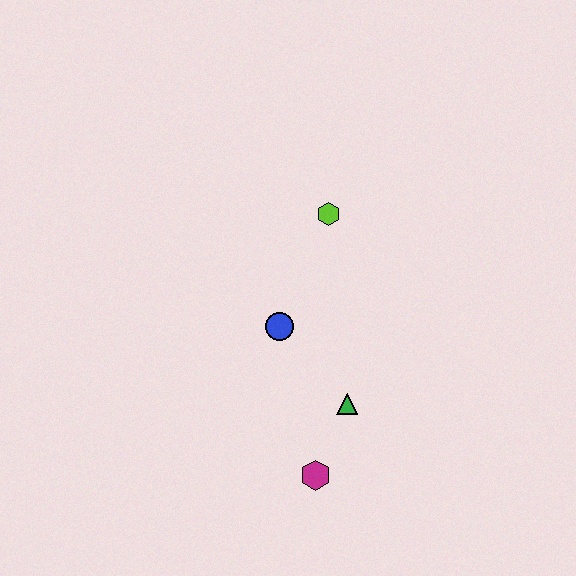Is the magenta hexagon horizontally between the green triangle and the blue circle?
Yes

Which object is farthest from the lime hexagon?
The magenta hexagon is farthest from the lime hexagon.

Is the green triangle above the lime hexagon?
No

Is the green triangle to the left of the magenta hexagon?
No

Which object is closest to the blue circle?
The green triangle is closest to the blue circle.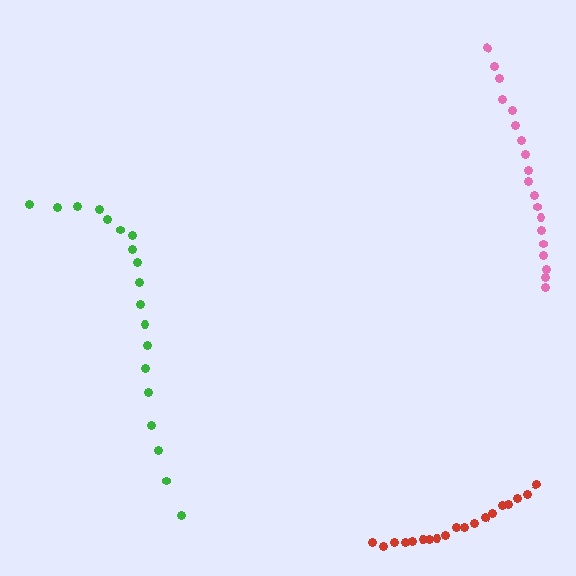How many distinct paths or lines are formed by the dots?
There are 3 distinct paths.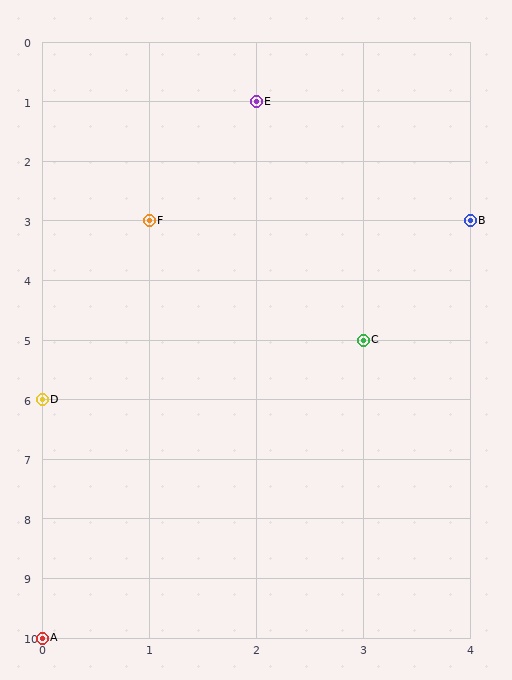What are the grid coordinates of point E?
Point E is at grid coordinates (2, 1).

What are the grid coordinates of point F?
Point F is at grid coordinates (1, 3).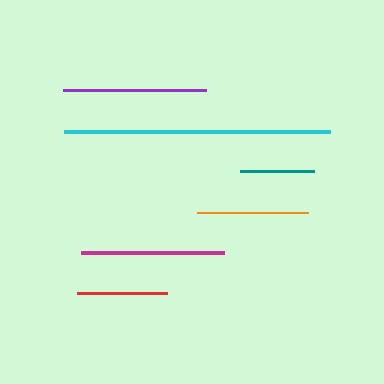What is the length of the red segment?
The red segment is approximately 91 pixels long.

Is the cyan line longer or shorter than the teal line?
The cyan line is longer than the teal line.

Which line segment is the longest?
The cyan line is the longest at approximately 266 pixels.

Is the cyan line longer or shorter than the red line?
The cyan line is longer than the red line.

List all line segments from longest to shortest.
From longest to shortest: cyan, magenta, purple, orange, red, teal.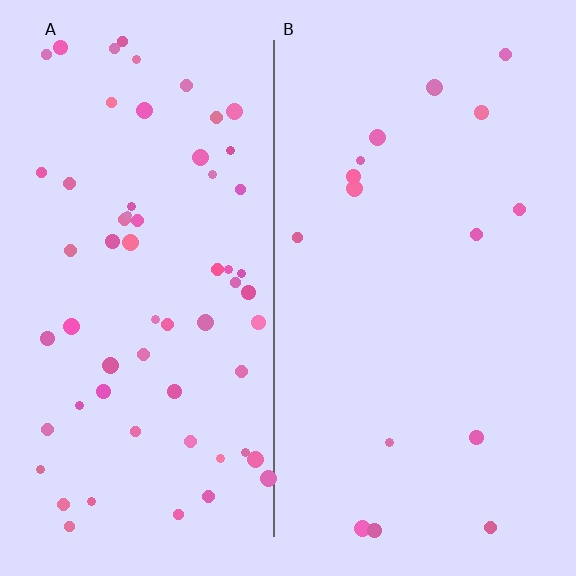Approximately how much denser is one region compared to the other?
Approximately 4.1× — region A over region B.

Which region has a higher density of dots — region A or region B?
A (the left).